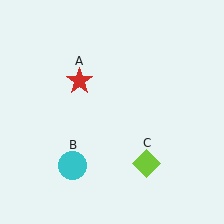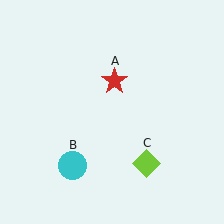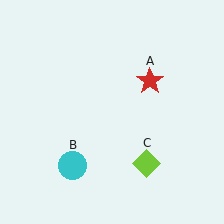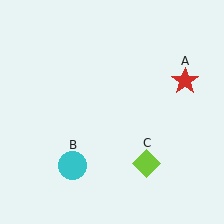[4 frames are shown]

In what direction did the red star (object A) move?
The red star (object A) moved right.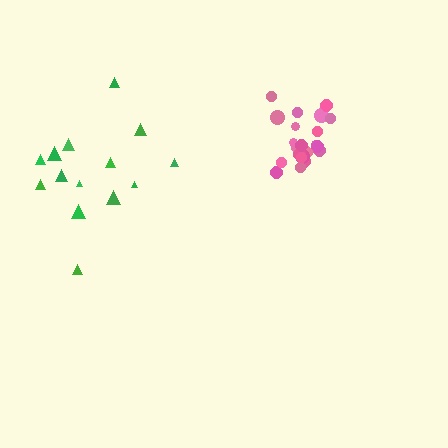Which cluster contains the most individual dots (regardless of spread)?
Pink (23).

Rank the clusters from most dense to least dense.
pink, green.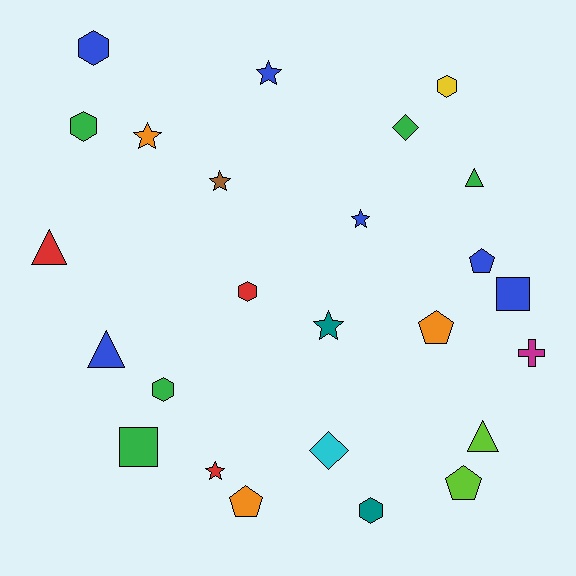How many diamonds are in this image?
There are 2 diamonds.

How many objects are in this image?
There are 25 objects.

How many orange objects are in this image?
There are 3 orange objects.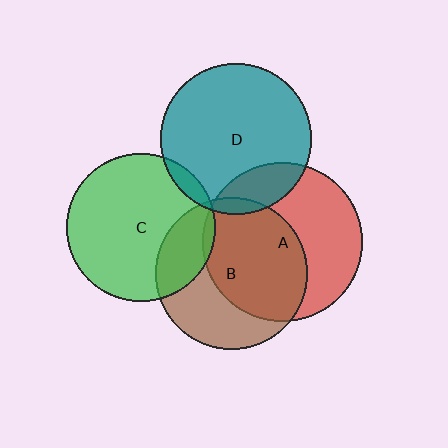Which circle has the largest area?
Circle A (red).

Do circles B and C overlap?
Yes.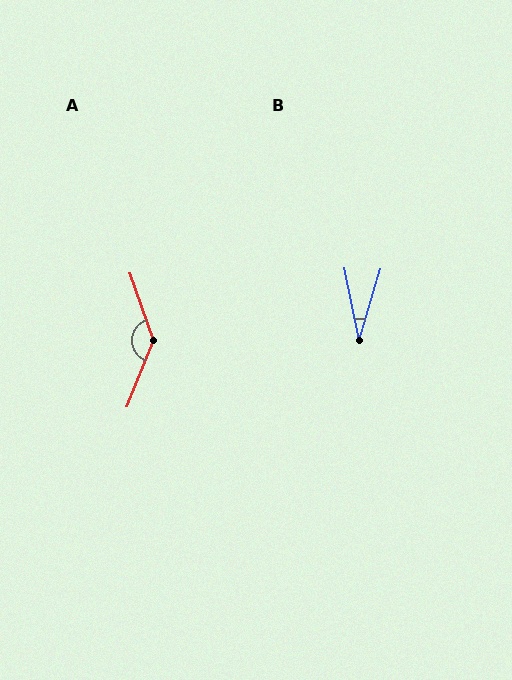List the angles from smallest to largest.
B (28°), A (140°).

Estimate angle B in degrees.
Approximately 28 degrees.